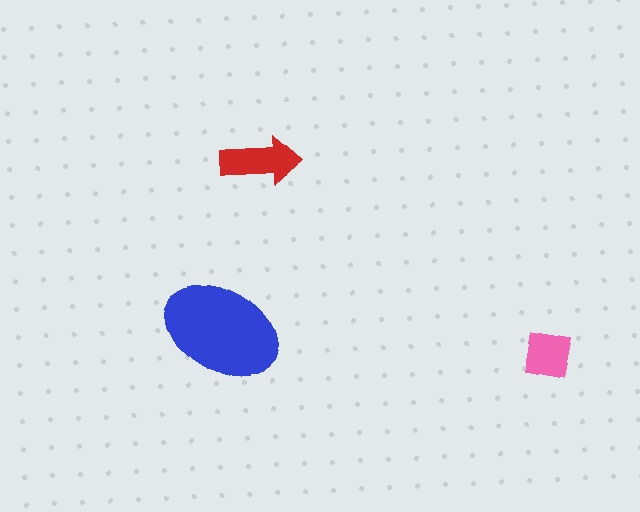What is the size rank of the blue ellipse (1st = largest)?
1st.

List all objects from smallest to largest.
The pink square, the red arrow, the blue ellipse.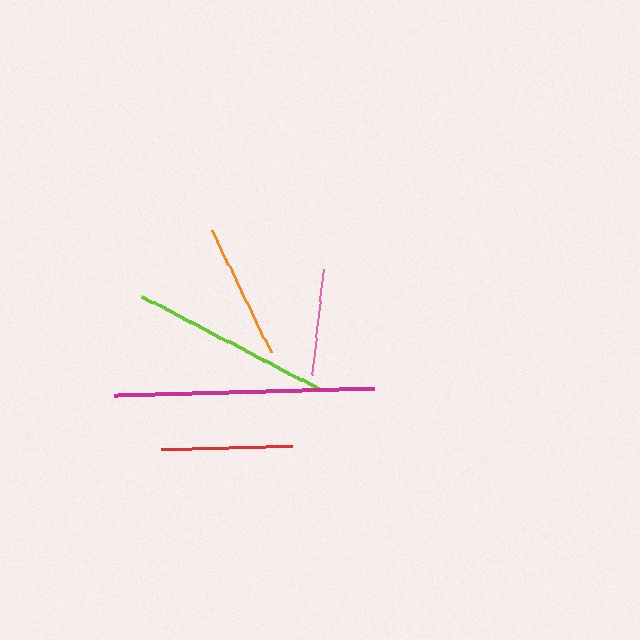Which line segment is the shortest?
The pink line is the shortest at approximately 107 pixels.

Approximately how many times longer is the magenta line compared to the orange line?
The magenta line is approximately 1.9 times the length of the orange line.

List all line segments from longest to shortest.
From longest to shortest: magenta, lime, orange, red, pink.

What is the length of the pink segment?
The pink segment is approximately 107 pixels long.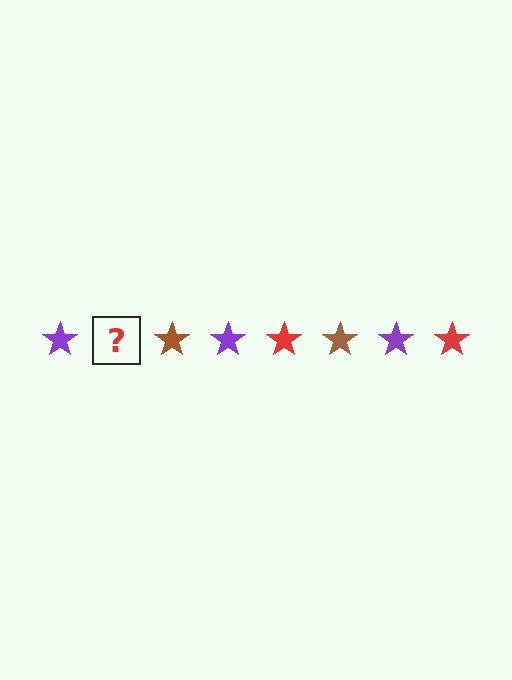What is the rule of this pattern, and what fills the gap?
The rule is that the pattern cycles through purple, red, brown stars. The gap should be filled with a red star.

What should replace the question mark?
The question mark should be replaced with a red star.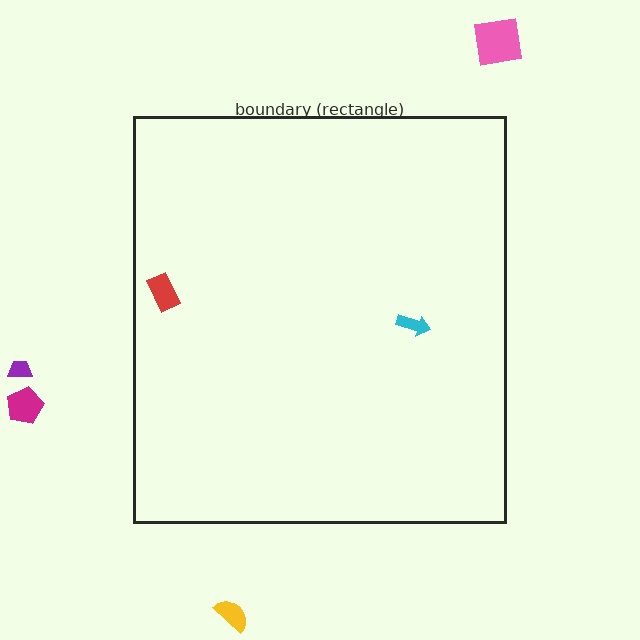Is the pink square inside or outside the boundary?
Outside.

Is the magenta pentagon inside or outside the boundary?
Outside.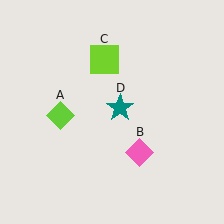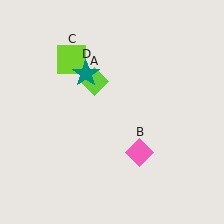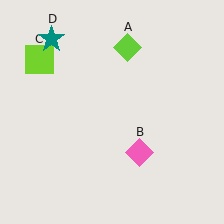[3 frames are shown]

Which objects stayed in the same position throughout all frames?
Pink diamond (object B) remained stationary.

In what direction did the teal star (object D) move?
The teal star (object D) moved up and to the left.